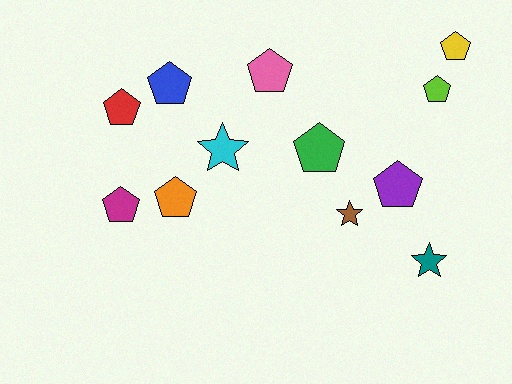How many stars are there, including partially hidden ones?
There are 3 stars.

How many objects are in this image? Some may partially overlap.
There are 12 objects.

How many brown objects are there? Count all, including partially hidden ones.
There is 1 brown object.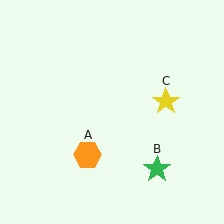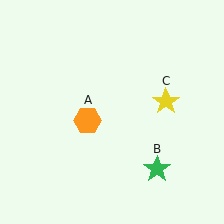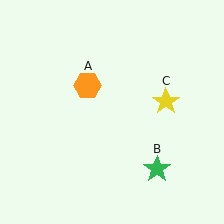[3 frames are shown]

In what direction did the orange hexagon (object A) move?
The orange hexagon (object A) moved up.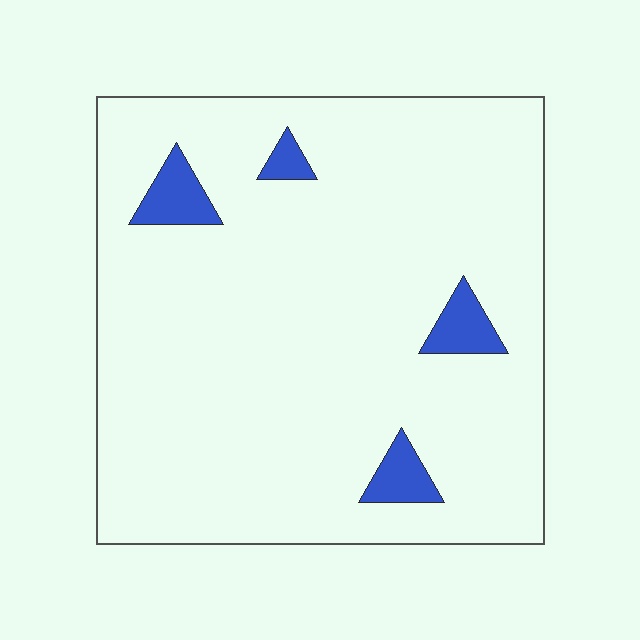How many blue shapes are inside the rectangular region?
4.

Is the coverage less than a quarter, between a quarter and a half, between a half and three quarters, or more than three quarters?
Less than a quarter.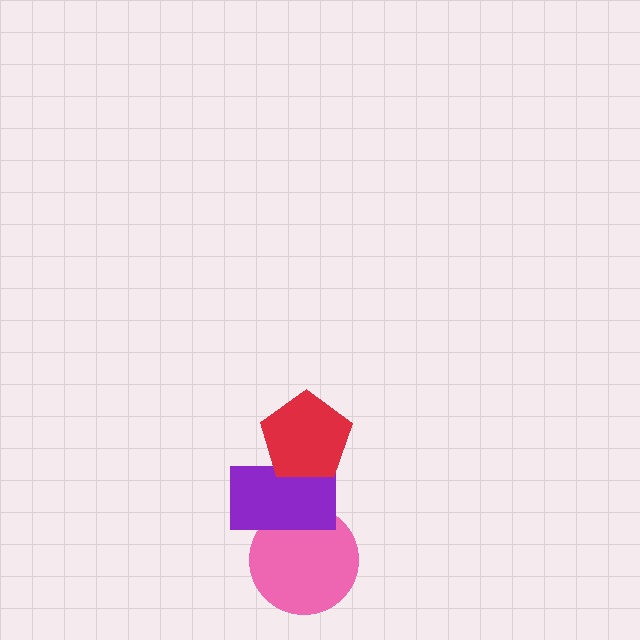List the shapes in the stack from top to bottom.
From top to bottom: the red pentagon, the purple rectangle, the pink circle.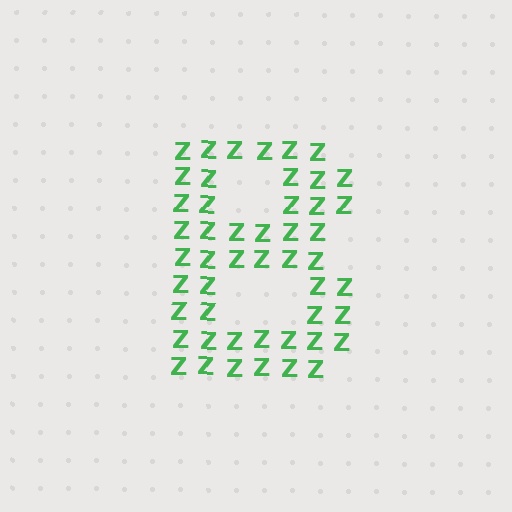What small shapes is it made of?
It is made of small letter Z's.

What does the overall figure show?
The overall figure shows the letter B.